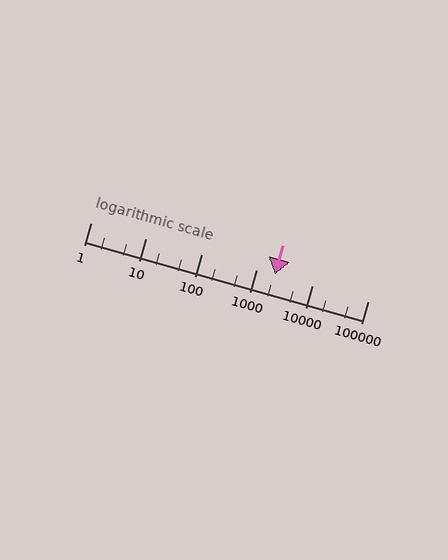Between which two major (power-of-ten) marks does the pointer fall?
The pointer is between 1000 and 10000.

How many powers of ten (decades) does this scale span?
The scale spans 5 decades, from 1 to 100000.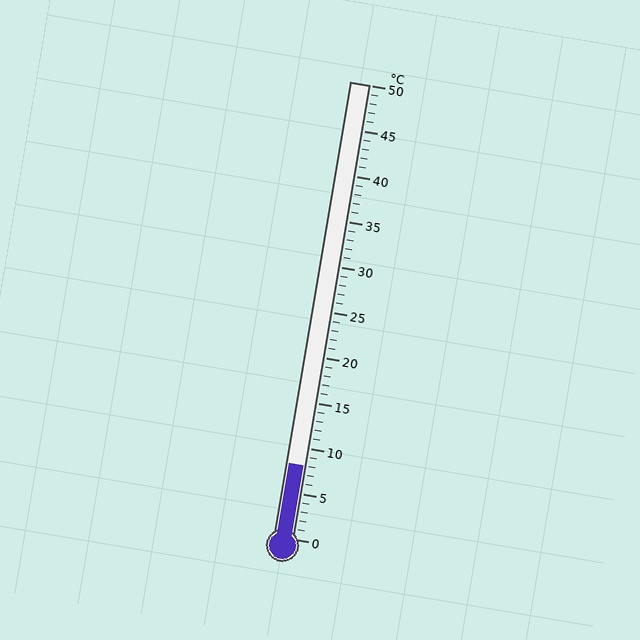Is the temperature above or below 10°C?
The temperature is below 10°C.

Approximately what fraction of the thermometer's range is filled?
The thermometer is filled to approximately 15% of its range.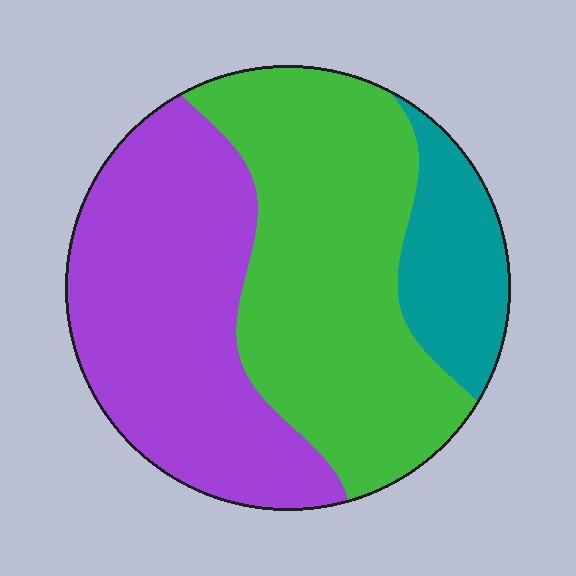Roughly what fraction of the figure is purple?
Purple takes up about two fifths (2/5) of the figure.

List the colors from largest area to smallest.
From largest to smallest: green, purple, teal.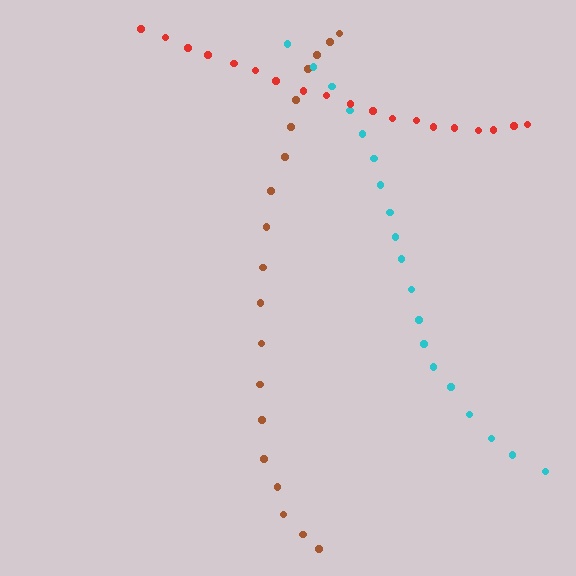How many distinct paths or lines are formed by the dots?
There are 3 distinct paths.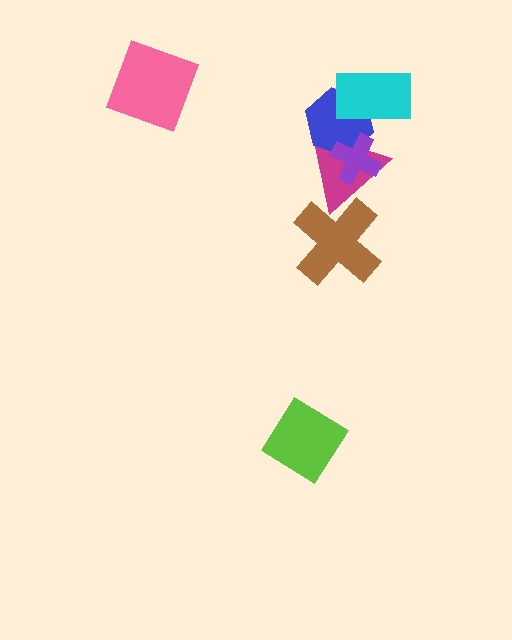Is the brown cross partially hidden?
No, no other shape covers it.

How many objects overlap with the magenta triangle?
3 objects overlap with the magenta triangle.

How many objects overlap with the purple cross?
2 objects overlap with the purple cross.